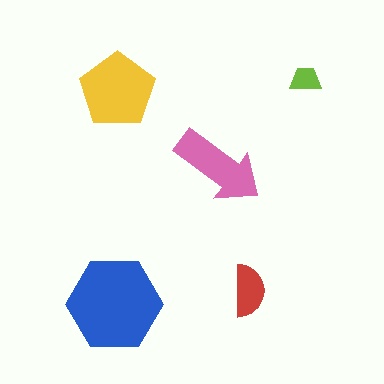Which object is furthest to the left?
The blue hexagon is leftmost.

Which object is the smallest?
The lime trapezoid.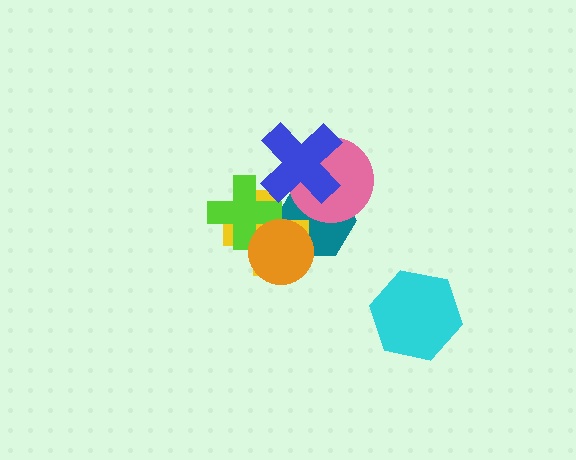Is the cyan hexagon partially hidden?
No, no other shape covers it.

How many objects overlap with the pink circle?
2 objects overlap with the pink circle.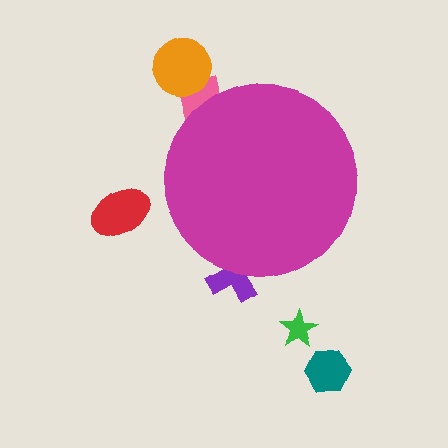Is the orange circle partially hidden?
No, the orange circle is fully visible.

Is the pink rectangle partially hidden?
Yes, the pink rectangle is partially hidden behind the magenta circle.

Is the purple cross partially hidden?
Yes, the purple cross is partially hidden behind the magenta circle.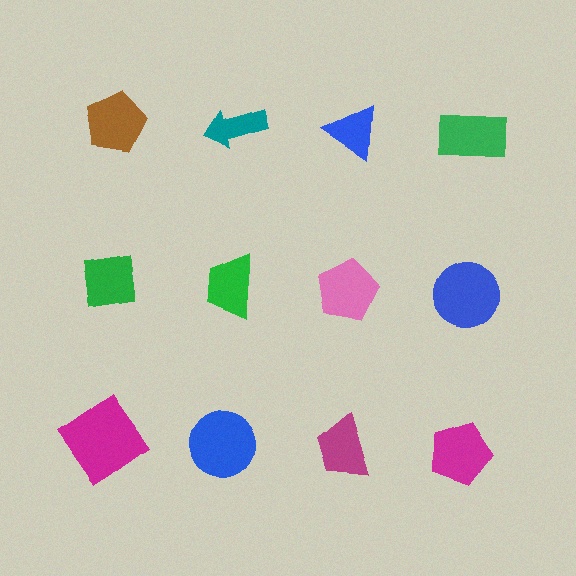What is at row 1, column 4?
A green rectangle.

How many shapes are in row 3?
4 shapes.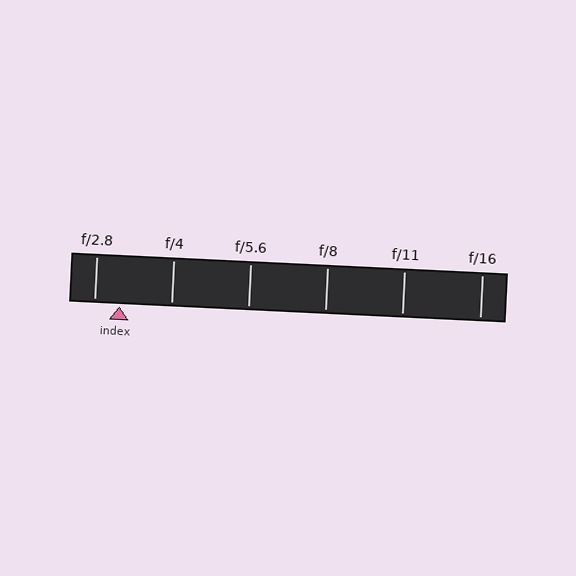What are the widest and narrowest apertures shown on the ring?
The widest aperture shown is f/2.8 and the narrowest is f/16.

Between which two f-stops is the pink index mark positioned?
The index mark is between f/2.8 and f/4.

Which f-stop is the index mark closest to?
The index mark is closest to f/2.8.